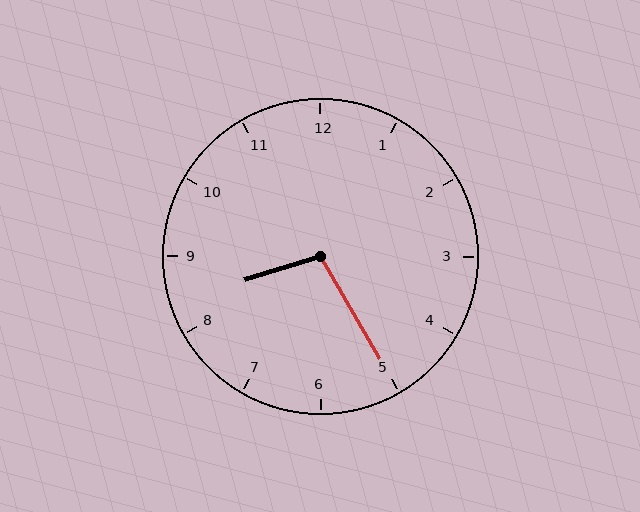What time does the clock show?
8:25.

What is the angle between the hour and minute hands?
Approximately 102 degrees.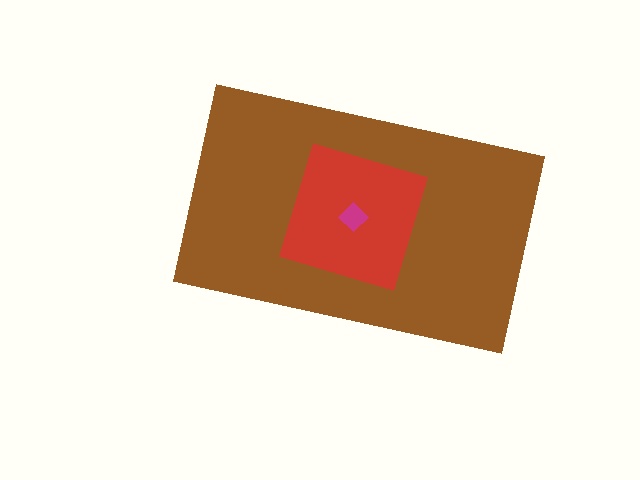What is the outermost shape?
The brown rectangle.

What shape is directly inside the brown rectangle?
The red square.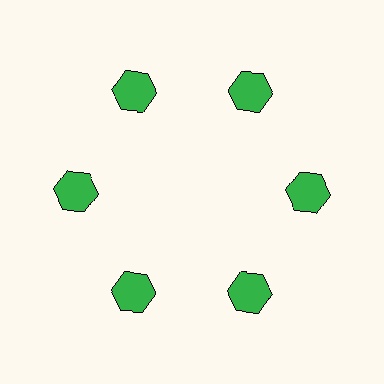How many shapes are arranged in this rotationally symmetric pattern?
There are 6 shapes, arranged in 6 groups of 1.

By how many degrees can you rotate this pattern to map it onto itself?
The pattern maps onto itself every 60 degrees of rotation.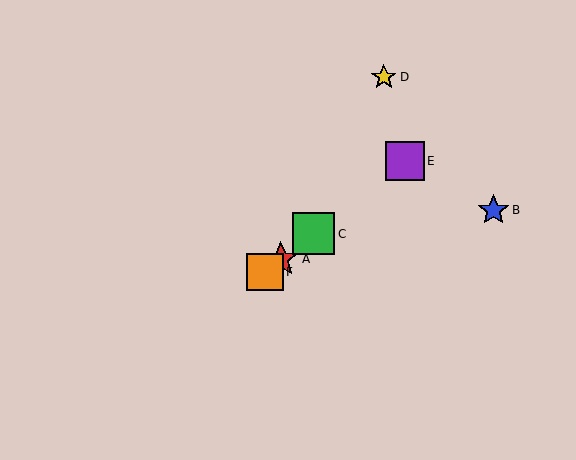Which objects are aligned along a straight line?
Objects A, C, E, F are aligned along a straight line.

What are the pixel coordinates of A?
Object A is at (281, 259).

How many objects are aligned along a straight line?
4 objects (A, C, E, F) are aligned along a straight line.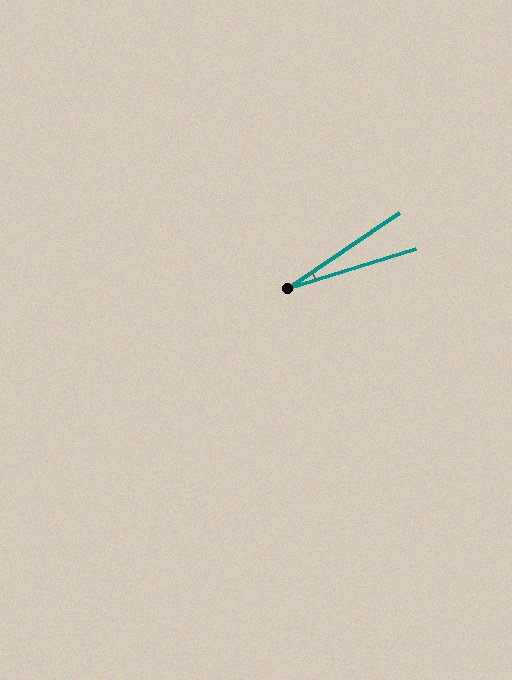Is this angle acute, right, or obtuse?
It is acute.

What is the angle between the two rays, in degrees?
Approximately 17 degrees.